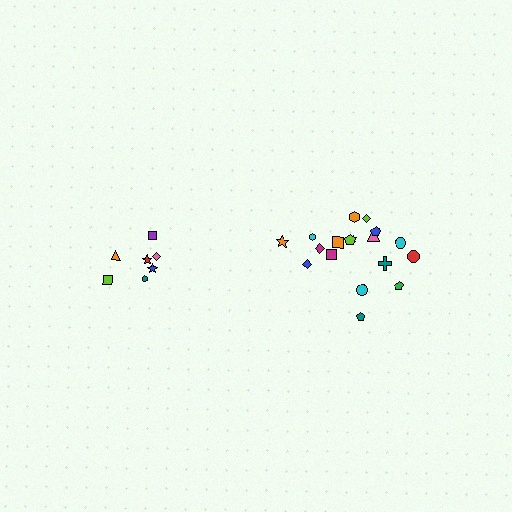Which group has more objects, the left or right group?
The right group.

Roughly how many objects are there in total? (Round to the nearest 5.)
Roughly 25 objects in total.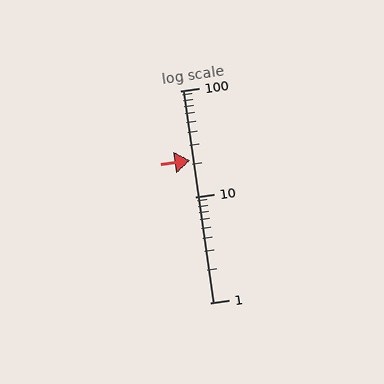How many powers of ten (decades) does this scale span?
The scale spans 2 decades, from 1 to 100.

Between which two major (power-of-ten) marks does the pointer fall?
The pointer is between 10 and 100.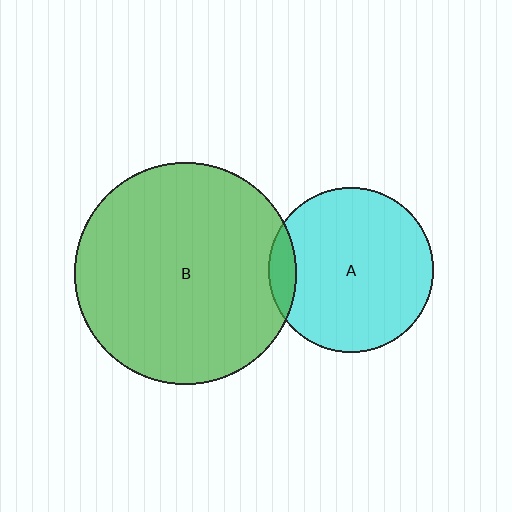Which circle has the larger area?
Circle B (green).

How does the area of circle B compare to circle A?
Approximately 1.8 times.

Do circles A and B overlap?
Yes.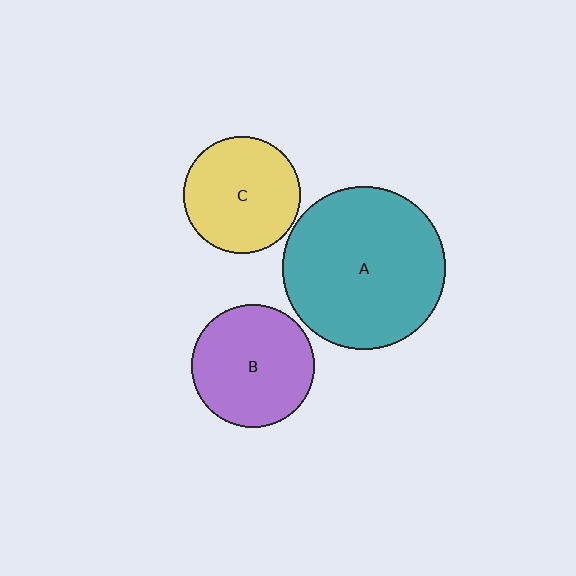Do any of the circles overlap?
No, none of the circles overlap.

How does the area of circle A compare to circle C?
Approximately 2.0 times.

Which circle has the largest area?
Circle A (teal).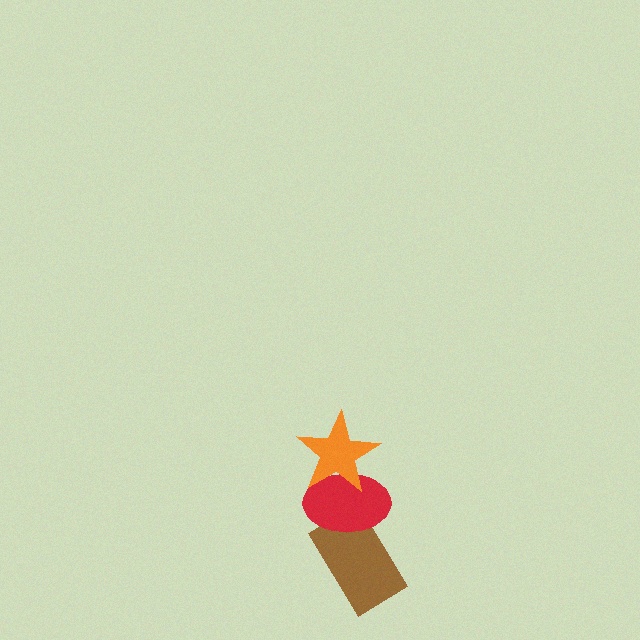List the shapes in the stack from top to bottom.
From top to bottom: the orange star, the red ellipse, the brown rectangle.